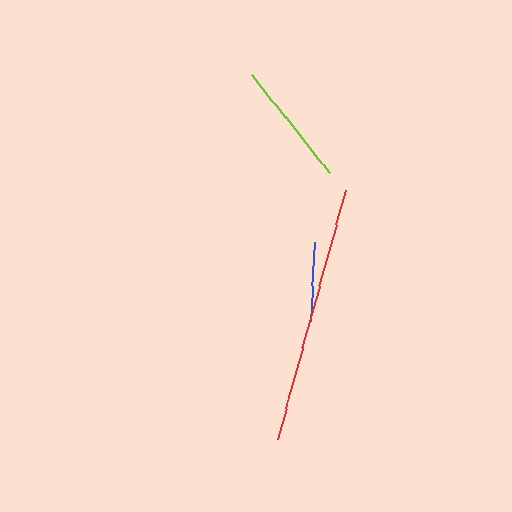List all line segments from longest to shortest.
From longest to shortest: red, lime, blue.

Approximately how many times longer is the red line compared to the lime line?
The red line is approximately 2.1 times the length of the lime line.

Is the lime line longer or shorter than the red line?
The red line is longer than the lime line.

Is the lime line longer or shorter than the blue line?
The lime line is longer than the blue line.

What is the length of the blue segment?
The blue segment is approximately 79 pixels long.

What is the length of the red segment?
The red segment is approximately 258 pixels long.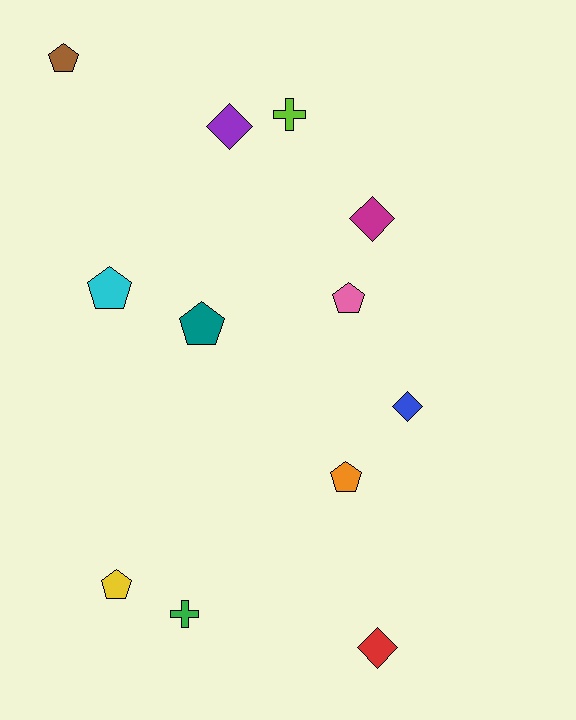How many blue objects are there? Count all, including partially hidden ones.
There is 1 blue object.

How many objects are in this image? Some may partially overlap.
There are 12 objects.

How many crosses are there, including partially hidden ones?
There are 2 crosses.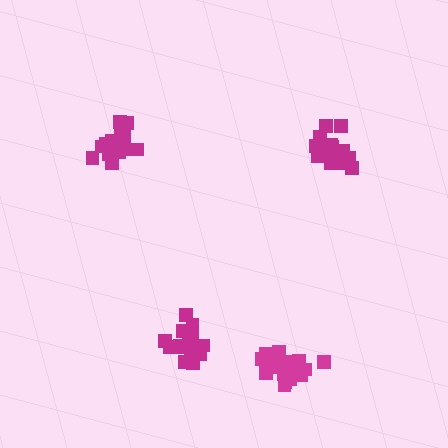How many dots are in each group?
Group 1: 17 dots, Group 2: 16 dots, Group 3: 18 dots, Group 4: 16 dots (67 total).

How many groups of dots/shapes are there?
There are 4 groups.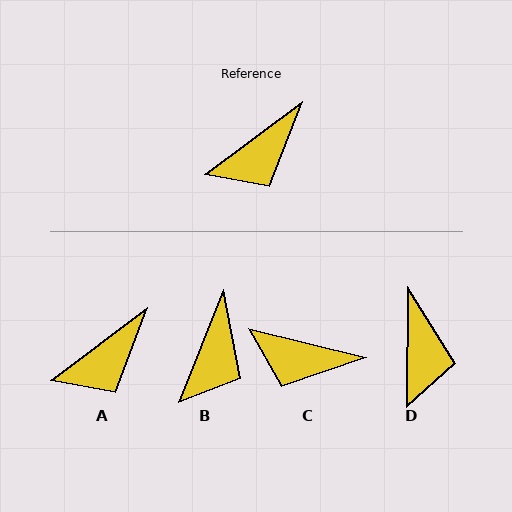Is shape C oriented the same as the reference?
No, it is off by about 50 degrees.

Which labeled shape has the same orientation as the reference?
A.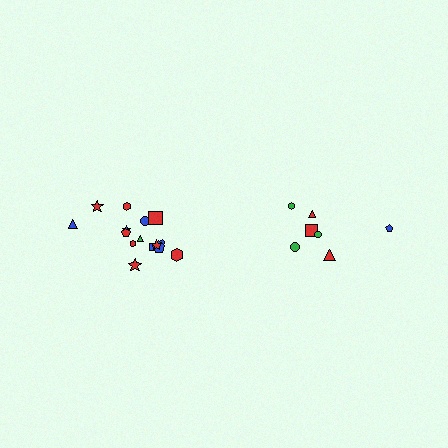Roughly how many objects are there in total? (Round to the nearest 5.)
Roughly 20 objects in total.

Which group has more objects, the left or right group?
The left group.